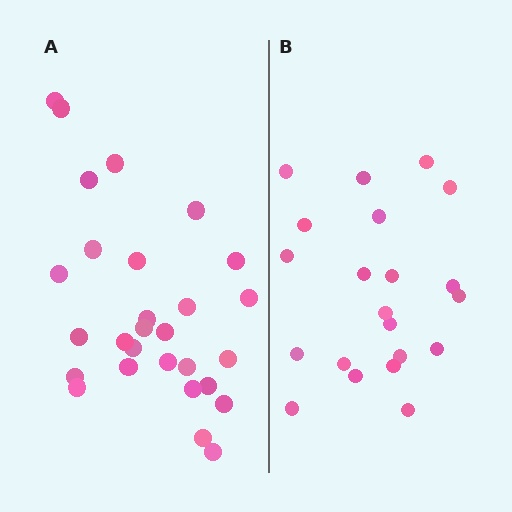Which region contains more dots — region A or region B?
Region A (the left region) has more dots.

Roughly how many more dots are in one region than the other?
Region A has roughly 8 or so more dots than region B.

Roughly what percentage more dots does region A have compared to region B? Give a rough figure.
About 35% more.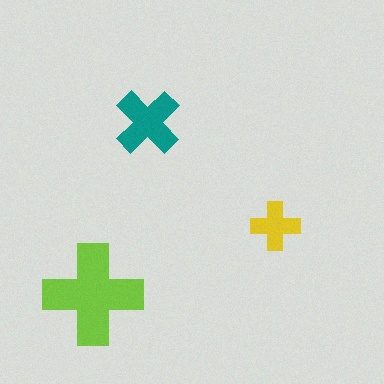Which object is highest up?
The teal cross is topmost.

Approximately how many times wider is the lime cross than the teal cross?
About 1.5 times wider.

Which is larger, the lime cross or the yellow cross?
The lime one.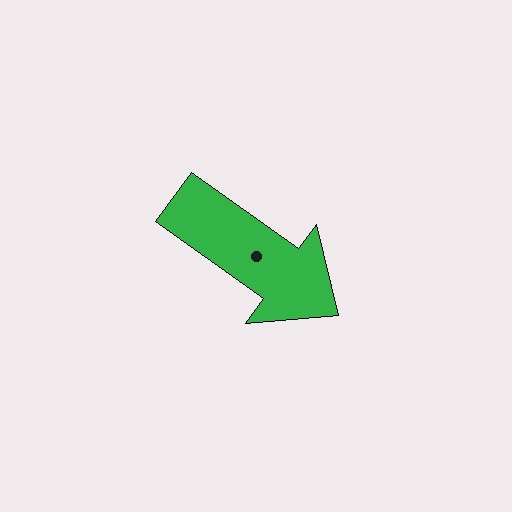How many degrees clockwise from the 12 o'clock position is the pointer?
Approximately 126 degrees.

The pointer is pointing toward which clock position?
Roughly 4 o'clock.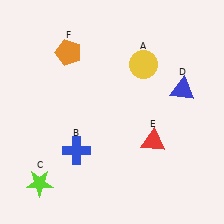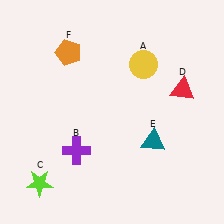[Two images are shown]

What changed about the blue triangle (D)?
In Image 1, D is blue. In Image 2, it changed to red.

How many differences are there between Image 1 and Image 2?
There are 3 differences between the two images.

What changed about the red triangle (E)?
In Image 1, E is red. In Image 2, it changed to teal.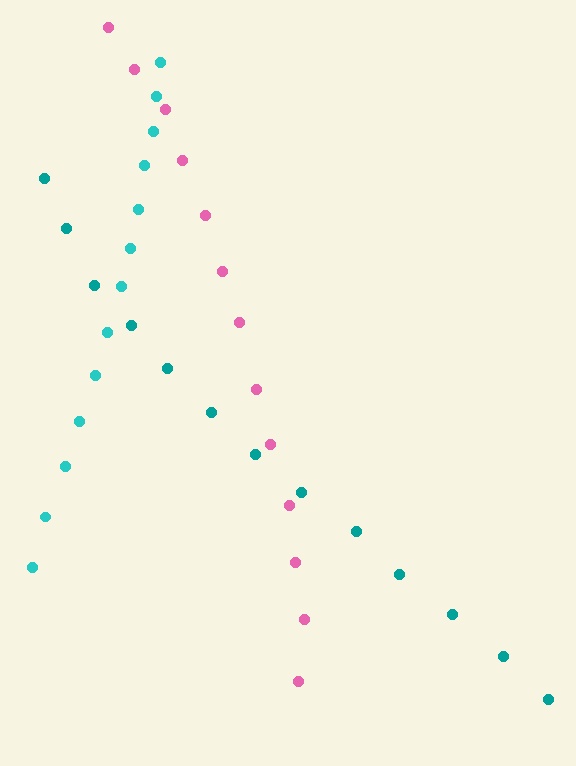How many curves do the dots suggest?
There are 3 distinct paths.